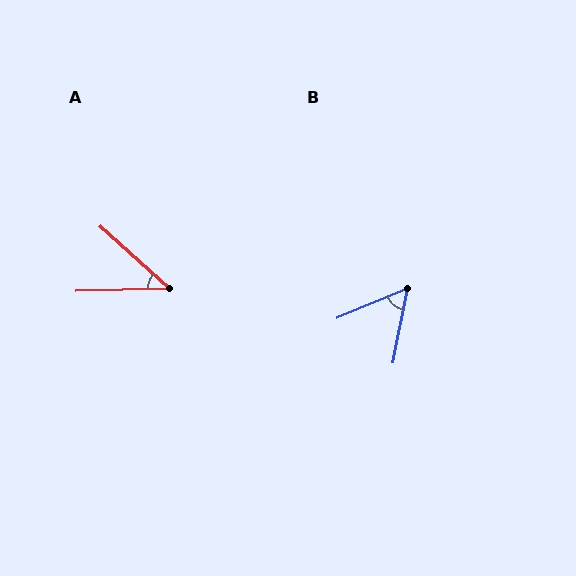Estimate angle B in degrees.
Approximately 56 degrees.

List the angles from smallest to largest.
A (44°), B (56°).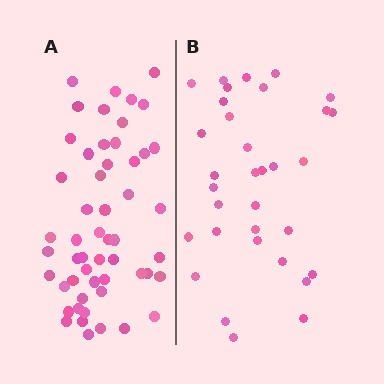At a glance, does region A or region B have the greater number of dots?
Region A (the left region) has more dots.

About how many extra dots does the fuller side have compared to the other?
Region A has approximately 20 more dots than region B.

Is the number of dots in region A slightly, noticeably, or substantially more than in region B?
Region A has substantially more. The ratio is roughly 1.6 to 1.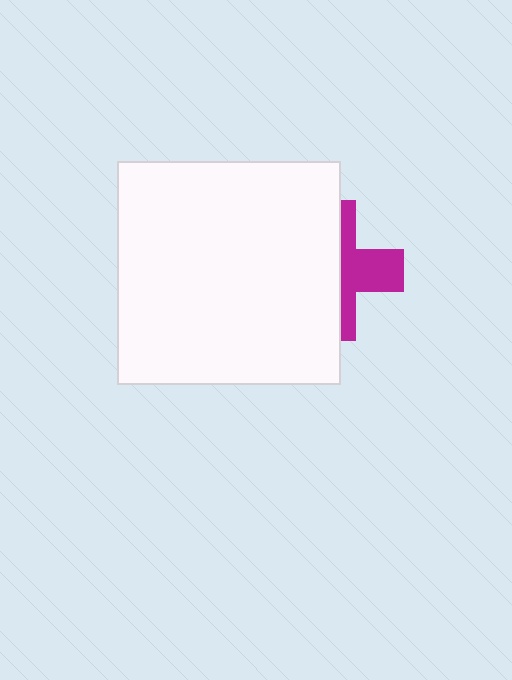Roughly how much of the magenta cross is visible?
A small part of it is visible (roughly 40%).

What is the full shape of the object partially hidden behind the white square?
The partially hidden object is a magenta cross.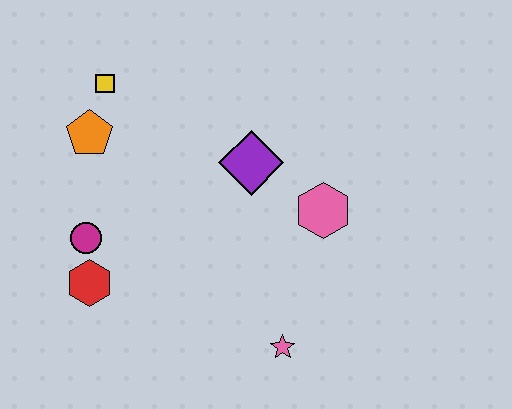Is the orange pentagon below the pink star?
No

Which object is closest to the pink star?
The pink hexagon is closest to the pink star.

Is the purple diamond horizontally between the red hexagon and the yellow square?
No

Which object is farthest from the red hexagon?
The pink hexagon is farthest from the red hexagon.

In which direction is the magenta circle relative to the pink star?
The magenta circle is to the left of the pink star.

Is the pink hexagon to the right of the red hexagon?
Yes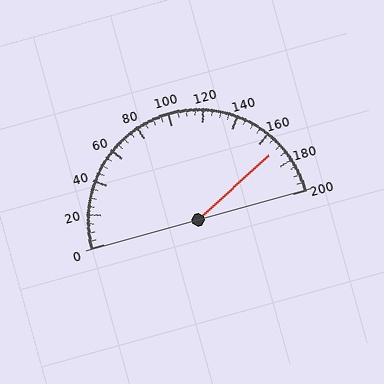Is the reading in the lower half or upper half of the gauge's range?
The reading is in the upper half of the range (0 to 200).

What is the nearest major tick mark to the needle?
The nearest major tick mark is 160.